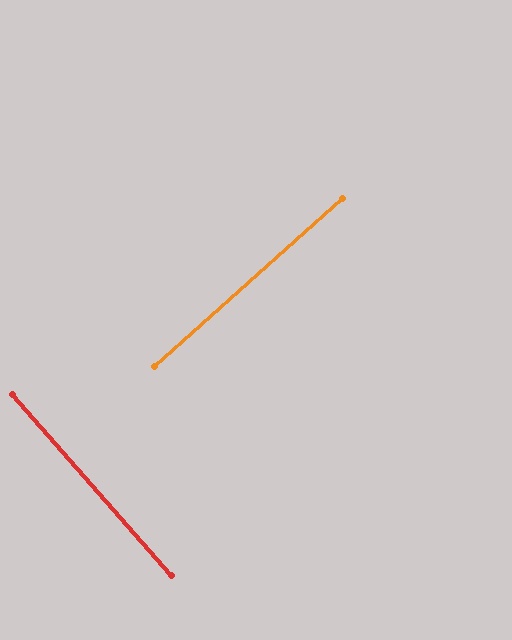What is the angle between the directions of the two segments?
Approximately 90 degrees.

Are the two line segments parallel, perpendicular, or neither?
Perpendicular — they meet at approximately 90°.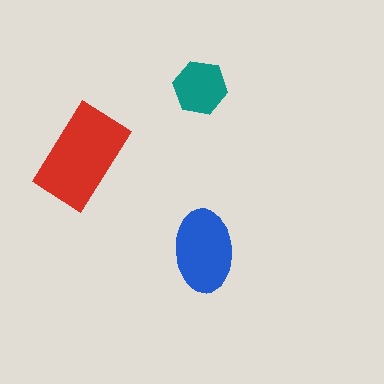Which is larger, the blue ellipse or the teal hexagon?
The blue ellipse.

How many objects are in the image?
There are 3 objects in the image.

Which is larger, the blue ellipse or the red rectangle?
The red rectangle.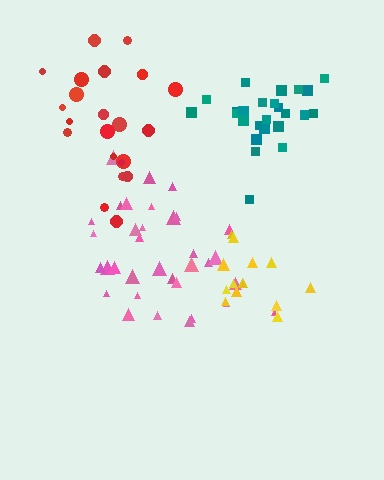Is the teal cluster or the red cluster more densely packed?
Teal.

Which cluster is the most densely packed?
Teal.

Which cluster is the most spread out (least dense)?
Red.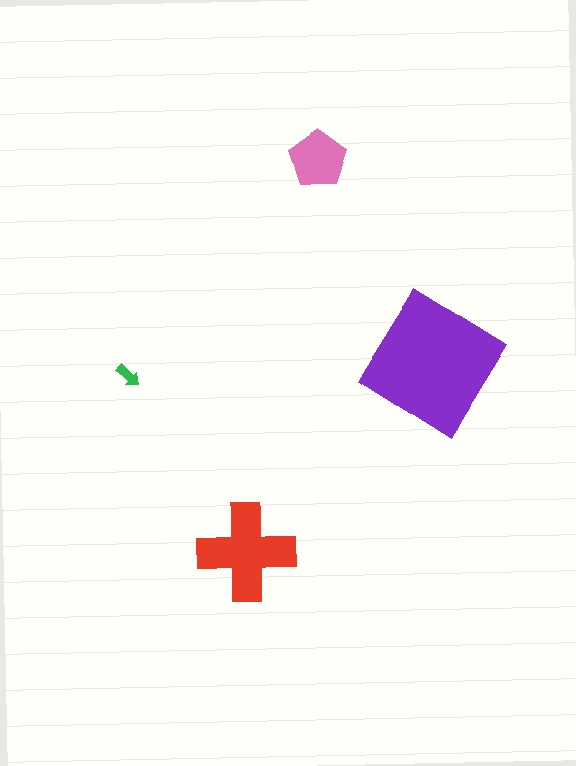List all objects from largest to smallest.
The purple diamond, the red cross, the pink pentagon, the green arrow.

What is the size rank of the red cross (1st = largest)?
2nd.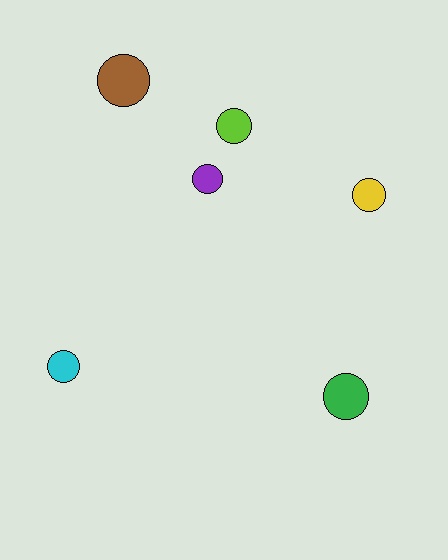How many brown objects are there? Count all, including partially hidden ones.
There is 1 brown object.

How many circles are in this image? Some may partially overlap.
There are 6 circles.